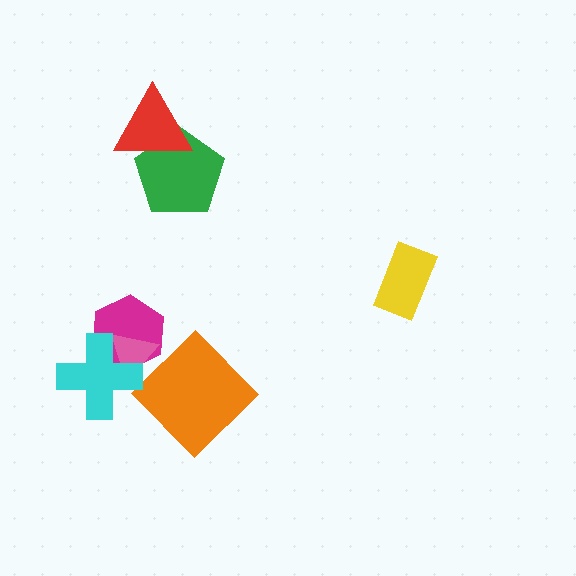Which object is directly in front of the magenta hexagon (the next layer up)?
The pink triangle is directly in front of the magenta hexagon.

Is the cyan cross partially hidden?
No, no other shape covers it.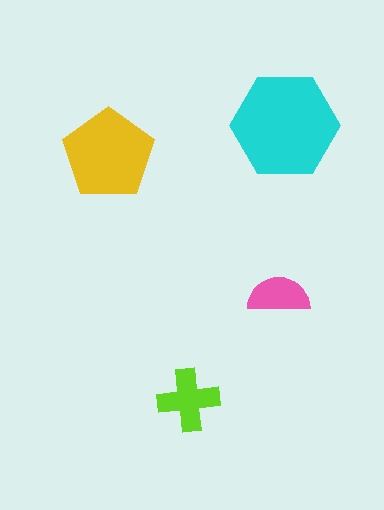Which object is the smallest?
The pink semicircle.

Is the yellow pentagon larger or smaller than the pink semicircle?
Larger.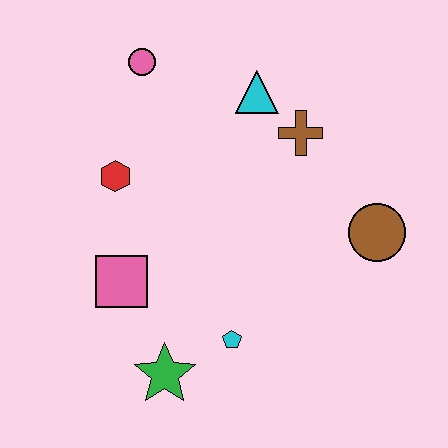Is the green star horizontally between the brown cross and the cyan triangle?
No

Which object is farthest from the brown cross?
The green star is farthest from the brown cross.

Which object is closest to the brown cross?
The cyan triangle is closest to the brown cross.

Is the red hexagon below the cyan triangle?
Yes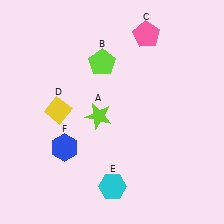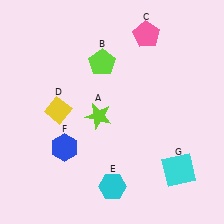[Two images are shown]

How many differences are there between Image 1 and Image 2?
There is 1 difference between the two images.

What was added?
A cyan square (G) was added in Image 2.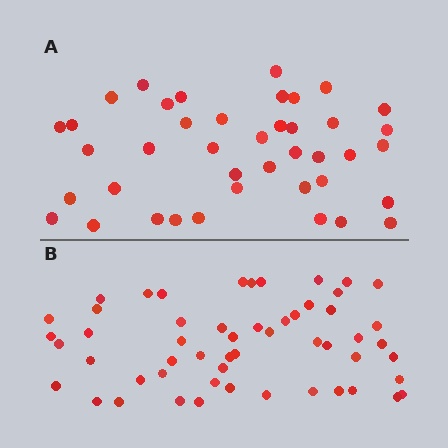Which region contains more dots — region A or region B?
Region B (the bottom region) has more dots.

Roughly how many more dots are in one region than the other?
Region B has approximately 15 more dots than region A.